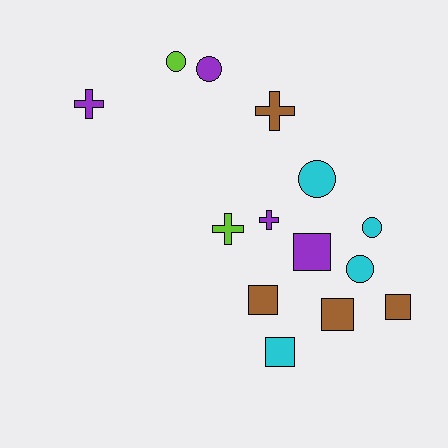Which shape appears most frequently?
Square, with 5 objects.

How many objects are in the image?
There are 14 objects.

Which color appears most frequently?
Cyan, with 4 objects.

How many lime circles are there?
There is 1 lime circle.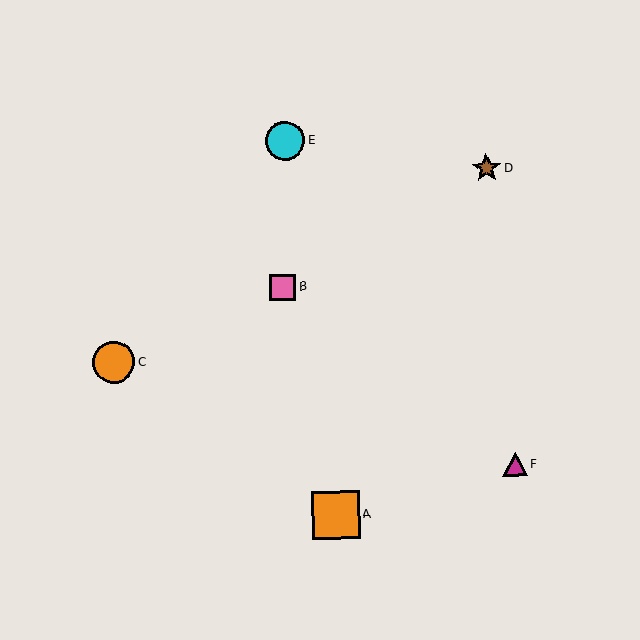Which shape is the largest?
The orange square (labeled A) is the largest.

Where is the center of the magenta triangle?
The center of the magenta triangle is at (515, 464).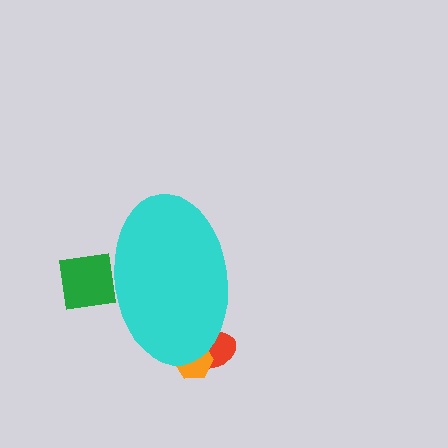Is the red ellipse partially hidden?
Yes, the red ellipse is partially hidden behind the cyan ellipse.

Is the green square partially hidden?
Yes, the green square is partially hidden behind the cyan ellipse.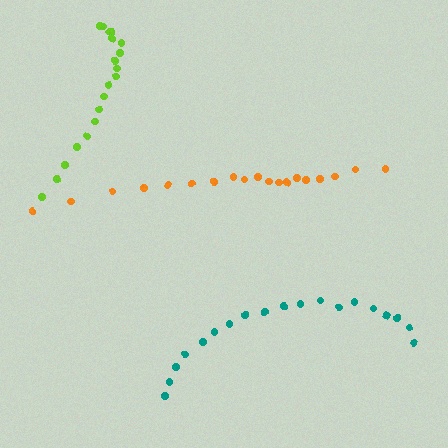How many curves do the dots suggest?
There are 3 distinct paths.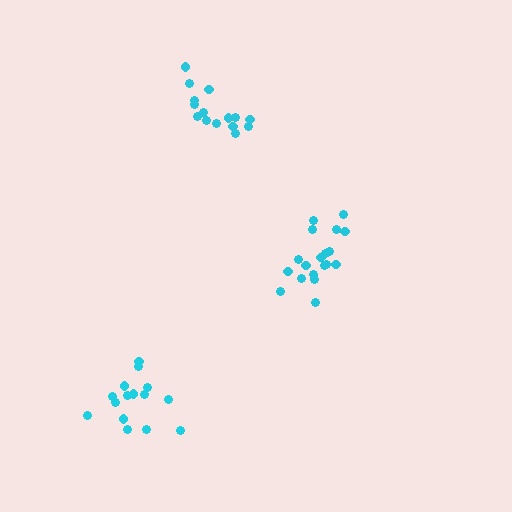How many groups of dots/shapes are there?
There are 3 groups.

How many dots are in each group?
Group 1: 15 dots, Group 2: 19 dots, Group 3: 15 dots (49 total).